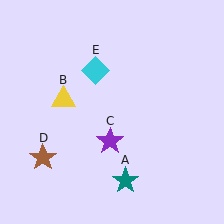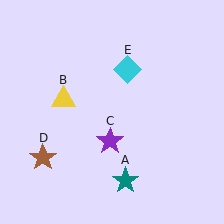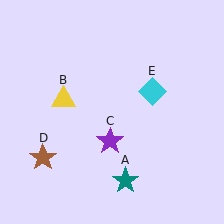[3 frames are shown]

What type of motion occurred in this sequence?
The cyan diamond (object E) rotated clockwise around the center of the scene.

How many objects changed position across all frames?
1 object changed position: cyan diamond (object E).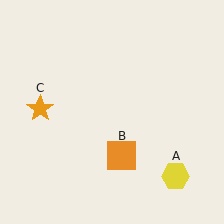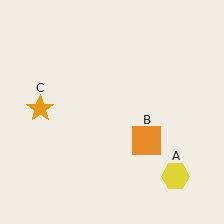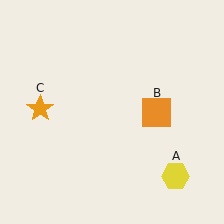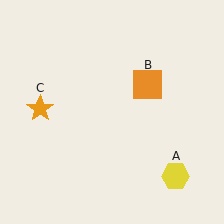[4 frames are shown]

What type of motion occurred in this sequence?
The orange square (object B) rotated counterclockwise around the center of the scene.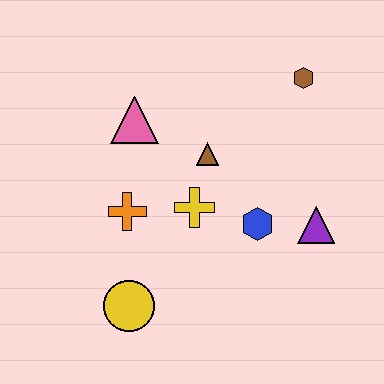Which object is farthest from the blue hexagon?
The pink triangle is farthest from the blue hexagon.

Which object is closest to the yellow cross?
The brown triangle is closest to the yellow cross.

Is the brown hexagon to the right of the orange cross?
Yes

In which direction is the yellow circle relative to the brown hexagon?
The yellow circle is below the brown hexagon.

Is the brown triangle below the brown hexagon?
Yes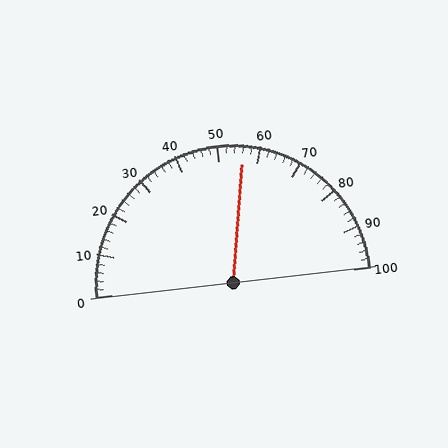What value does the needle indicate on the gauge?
The needle indicates approximately 56.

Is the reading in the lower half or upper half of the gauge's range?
The reading is in the upper half of the range (0 to 100).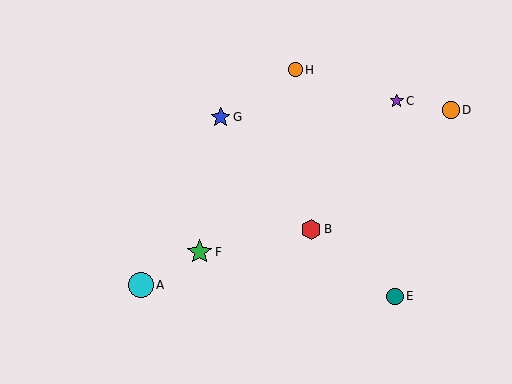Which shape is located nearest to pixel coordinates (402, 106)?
The purple star (labeled C) at (397, 101) is nearest to that location.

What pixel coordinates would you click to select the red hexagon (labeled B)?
Click at (311, 229) to select the red hexagon B.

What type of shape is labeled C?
Shape C is a purple star.